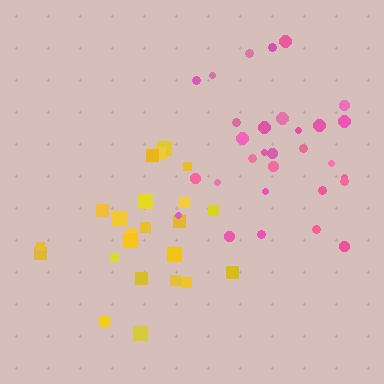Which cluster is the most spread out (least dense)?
Yellow.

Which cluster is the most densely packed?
Pink.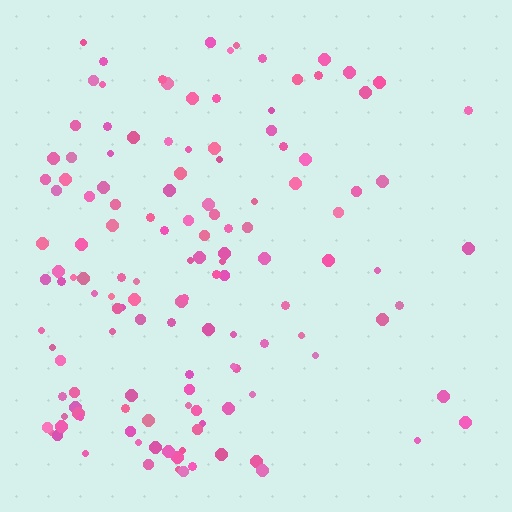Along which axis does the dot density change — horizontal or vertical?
Horizontal.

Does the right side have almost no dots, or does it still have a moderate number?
Still a moderate number, just noticeably fewer than the left.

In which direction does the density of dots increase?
From right to left, with the left side densest.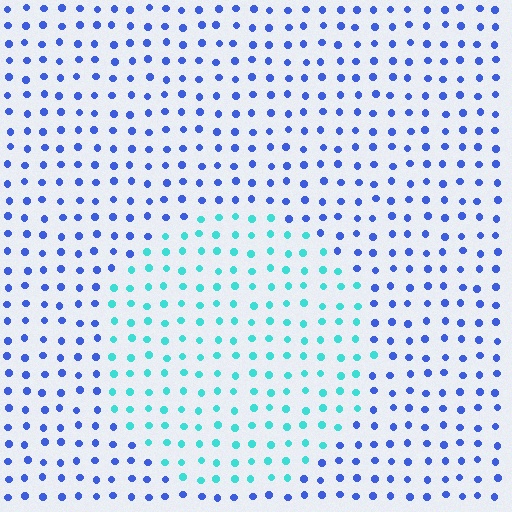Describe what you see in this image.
The image is filled with small blue elements in a uniform arrangement. A circle-shaped region is visible where the elements are tinted to a slightly different hue, forming a subtle color boundary.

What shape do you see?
I see a circle.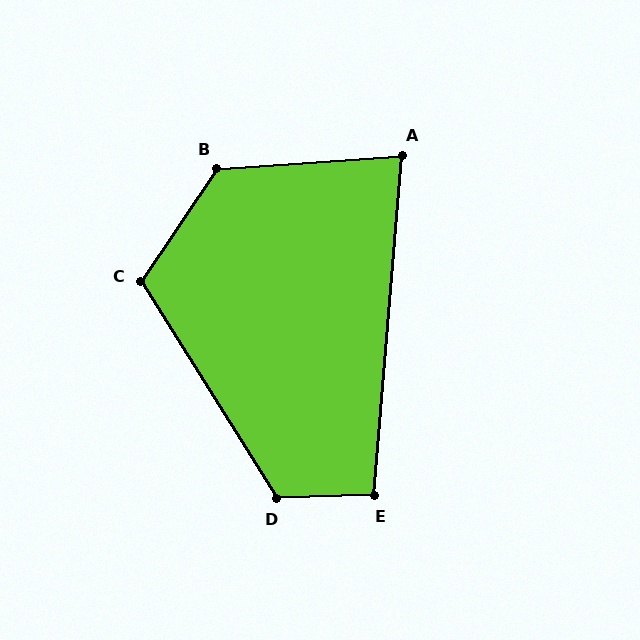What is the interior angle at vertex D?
Approximately 120 degrees (obtuse).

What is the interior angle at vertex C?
Approximately 114 degrees (obtuse).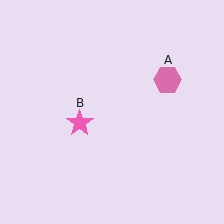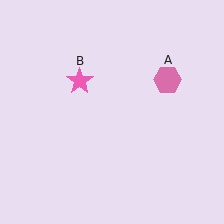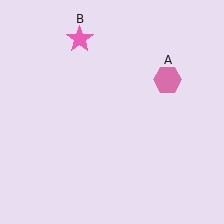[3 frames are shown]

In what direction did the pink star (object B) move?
The pink star (object B) moved up.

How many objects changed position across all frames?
1 object changed position: pink star (object B).